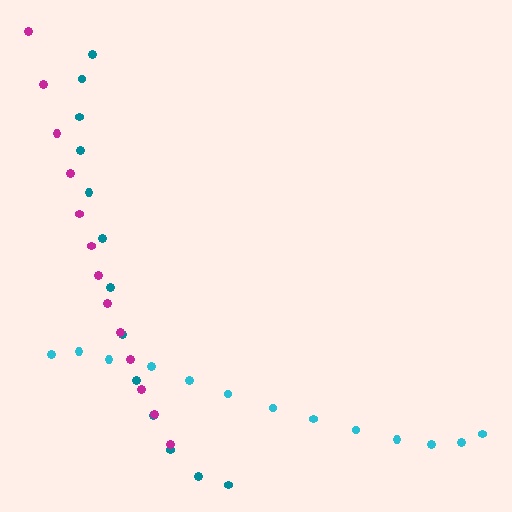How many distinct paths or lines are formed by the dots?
There are 3 distinct paths.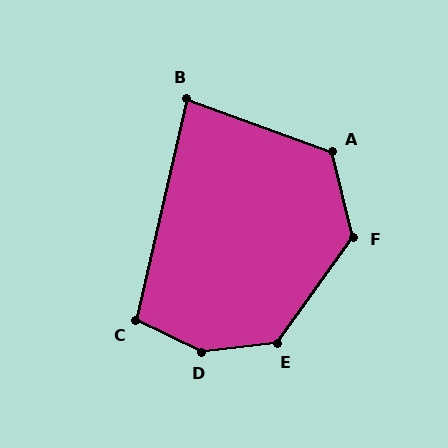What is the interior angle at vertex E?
Approximately 133 degrees (obtuse).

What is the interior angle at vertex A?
Approximately 124 degrees (obtuse).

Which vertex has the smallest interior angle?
B, at approximately 83 degrees.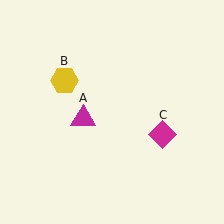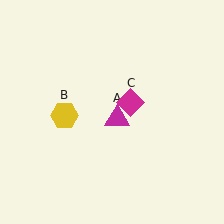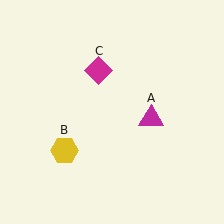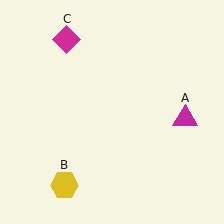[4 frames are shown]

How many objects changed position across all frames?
3 objects changed position: magenta triangle (object A), yellow hexagon (object B), magenta diamond (object C).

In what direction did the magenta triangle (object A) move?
The magenta triangle (object A) moved right.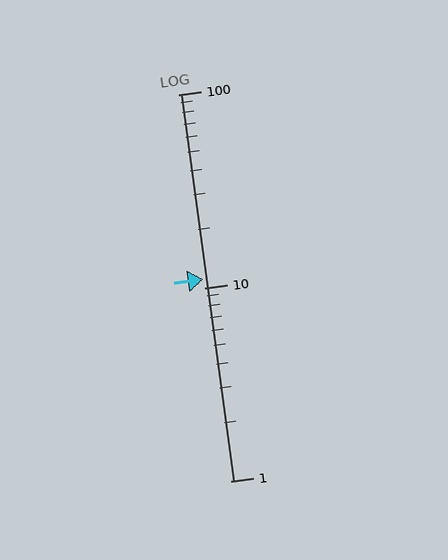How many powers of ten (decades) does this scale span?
The scale spans 2 decades, from 1 to 100.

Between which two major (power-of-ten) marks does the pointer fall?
The pointer is between 10 and 100.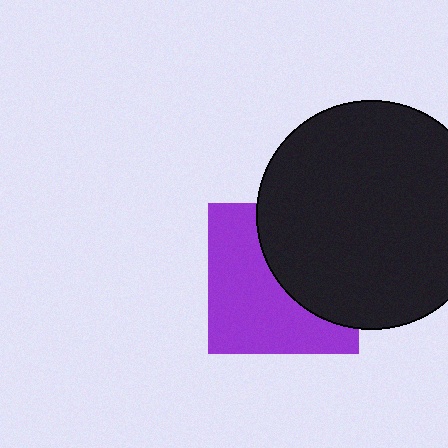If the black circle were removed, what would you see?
You would see the complete purple square.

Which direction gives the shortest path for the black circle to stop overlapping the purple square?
Moving right gives the shortest separation.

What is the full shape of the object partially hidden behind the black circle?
The partially hidden object is a purple square.